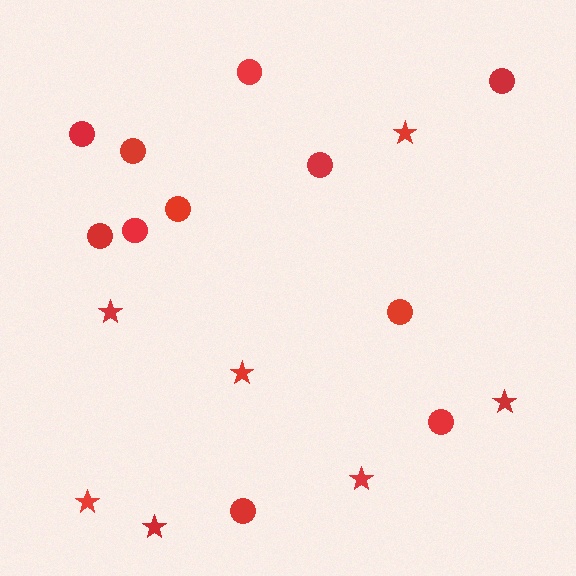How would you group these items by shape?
There are 2 groups: one group of circles (11) and one group of stars (7).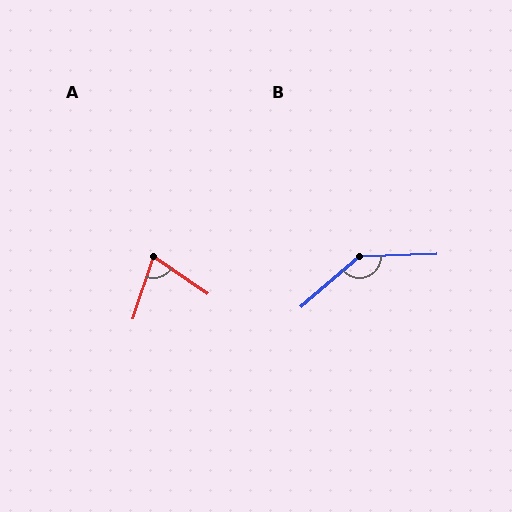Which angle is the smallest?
A, at approximately 74 degrees.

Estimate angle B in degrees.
Approximately 141 degrees.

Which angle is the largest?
B, at approximately 141 degrees.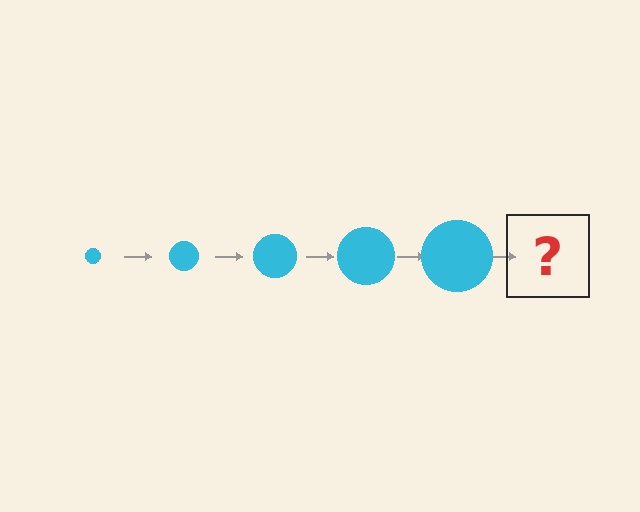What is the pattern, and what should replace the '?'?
The pattern is that the circle gets progressively larger each step. The '?' should be a cyan circle, larger than the previous one.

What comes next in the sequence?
The next element should be a cyan circle, larger than the previous one.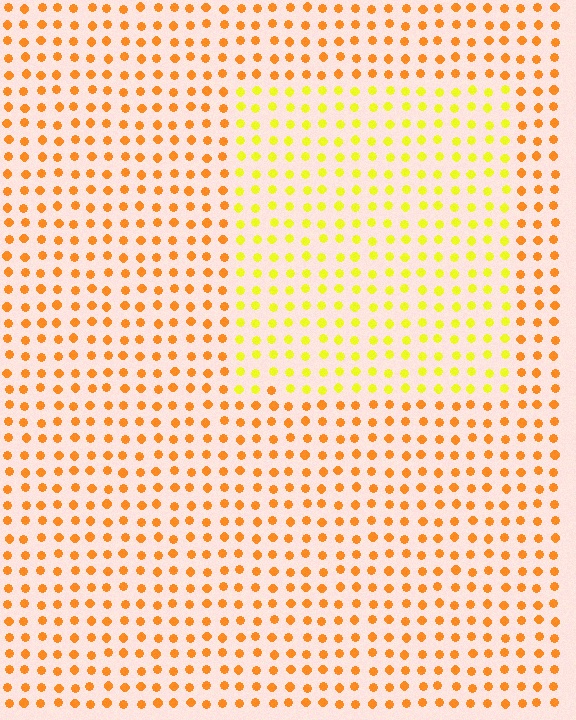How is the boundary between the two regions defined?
The boundary is defined purely by a slight shift in hue (about 35 degrees). Spacing, size, and orientation are identical on both sides.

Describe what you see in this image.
The image is filled with small orange elements in a uniform arrangement. A rectangle-shaped region is visible where the elements are tinted to a slightly different hue, forming a subtle color boundary.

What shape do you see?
I see a rectangle.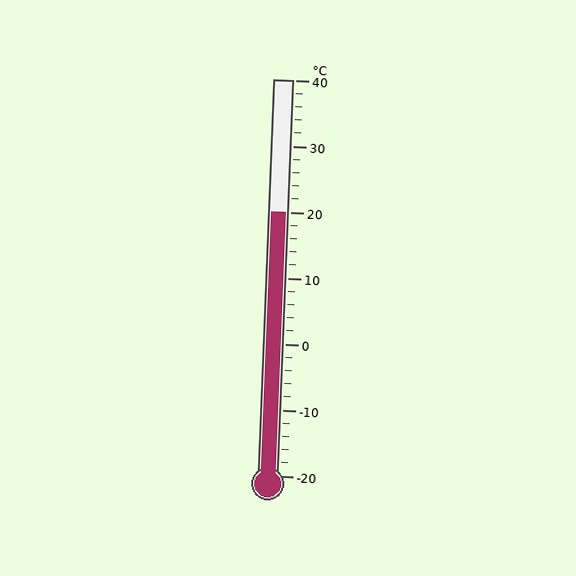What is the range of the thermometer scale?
The thermometer scale ranges from -20°C to 40°C.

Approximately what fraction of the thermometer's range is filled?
The thermometer is filled to approximately 65% of its range.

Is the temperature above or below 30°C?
The temperature is below 30°C.